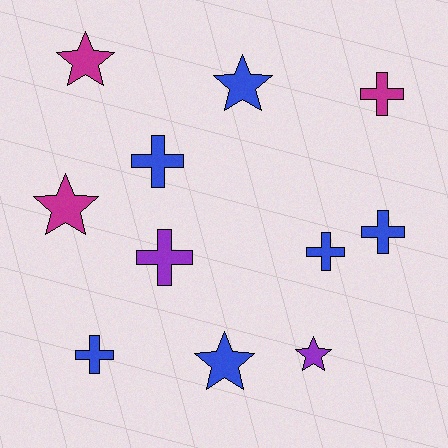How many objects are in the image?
There are 11 objects.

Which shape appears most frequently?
Cross, with 6 objects.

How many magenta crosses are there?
There is 1 magenta cross.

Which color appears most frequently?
Blue, with 6 objects.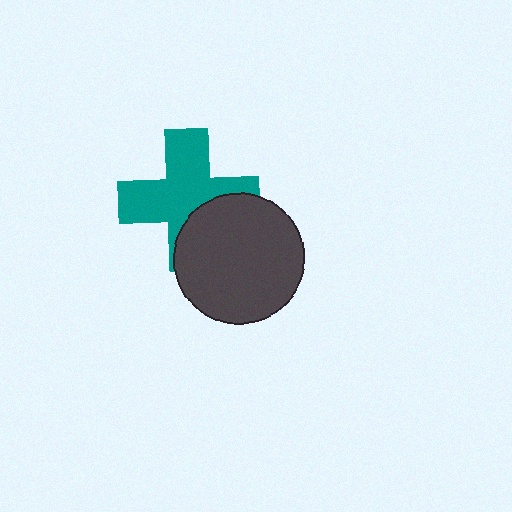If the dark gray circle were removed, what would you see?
You would see the complete teal cross.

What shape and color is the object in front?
The object in front is a dark gray circle.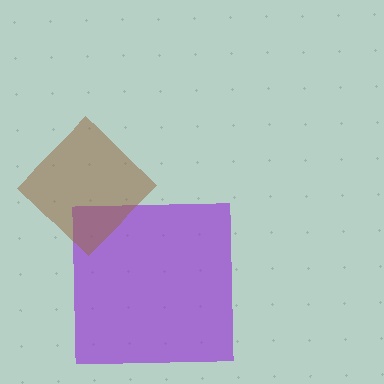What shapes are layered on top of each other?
The layered shapes are: a purple square, a brown diamond.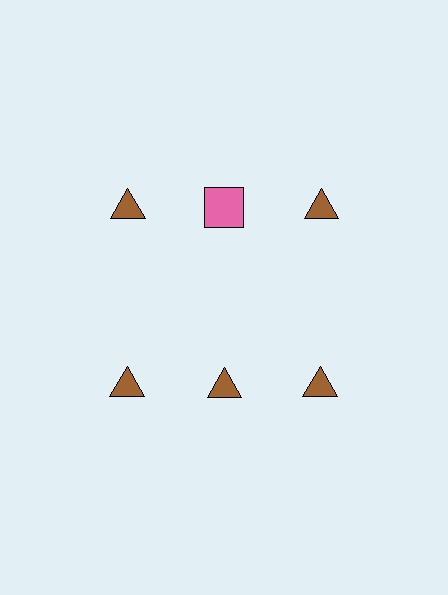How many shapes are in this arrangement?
There are 6 shapes arranged in a grid pattern.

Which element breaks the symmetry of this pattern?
The pink square in the top row, second from left column breaks the symmetry. All other shapes are brown triangles.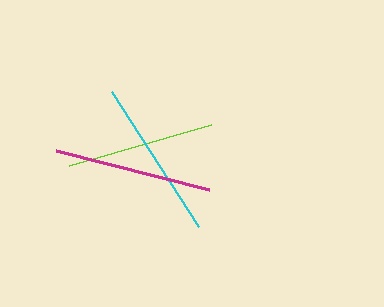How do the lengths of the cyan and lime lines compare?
The cyan and lime lines are approximately the same length.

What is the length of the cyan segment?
The cyan segment is approximately 160 pixels long.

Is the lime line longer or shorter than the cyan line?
The cyan line is longer than the lime line.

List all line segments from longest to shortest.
From longest to shortest: cyan, magenta, lime.